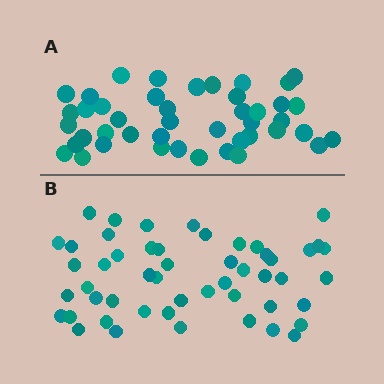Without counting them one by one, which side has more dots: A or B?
Region B (the bottom region) has more dots.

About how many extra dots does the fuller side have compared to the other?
Region B has roughly 8 or so more dots than region A.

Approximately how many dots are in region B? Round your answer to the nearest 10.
About 50 dots. (The exact count is 51, which rounds to 50.)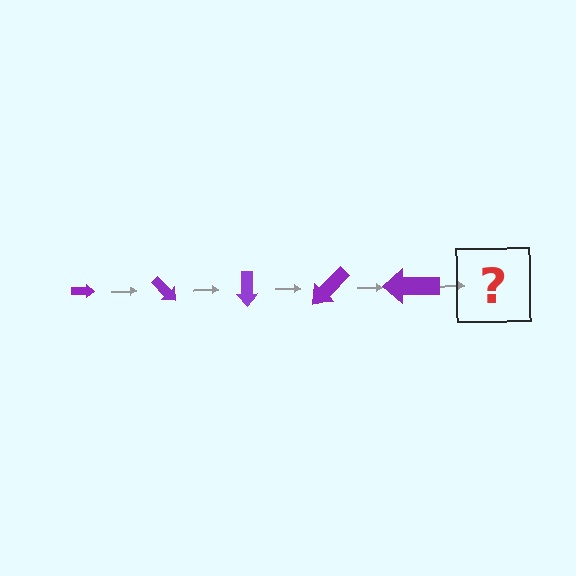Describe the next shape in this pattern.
It should be an arrow, larger than the previous one and rotated 225 degrees from the start.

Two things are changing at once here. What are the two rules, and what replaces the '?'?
The two rules are that the arrow grows larger each step and it rotates 45 degrees each step. The '?' should be an arrow, larger than the previous one and rotated 225 degrees from the start.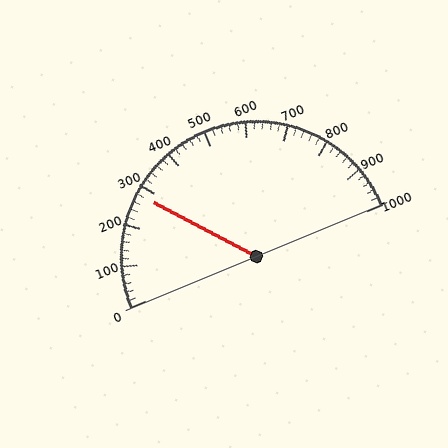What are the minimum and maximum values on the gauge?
The gauge ranges from 0 to 1000.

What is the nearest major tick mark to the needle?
The nearest major tick mark is 300.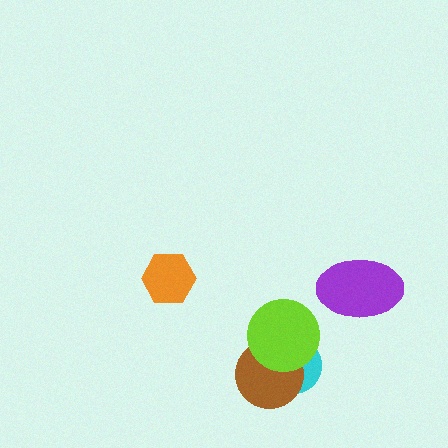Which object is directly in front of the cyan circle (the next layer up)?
The brown circle is directly in front of the cyan circle.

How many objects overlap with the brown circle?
2 objects overlap with the brown circle.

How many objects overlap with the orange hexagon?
0 objects overlap with the orange hexagon.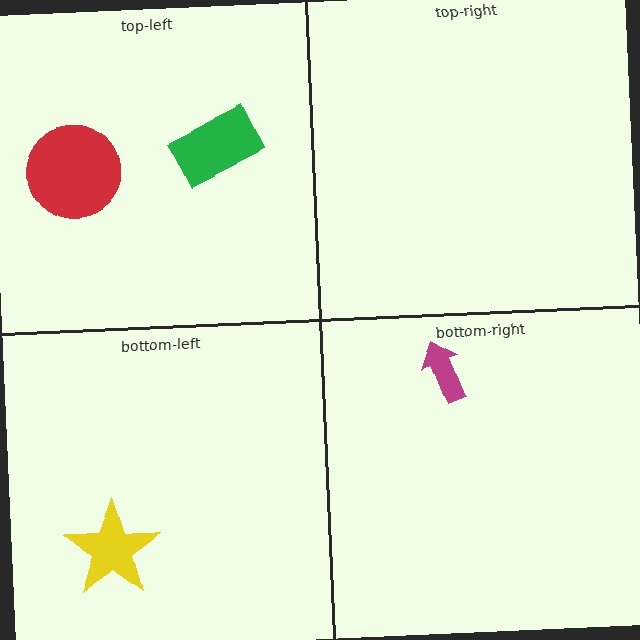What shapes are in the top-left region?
The red circle, the green rectangle.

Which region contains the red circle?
The top-left region.